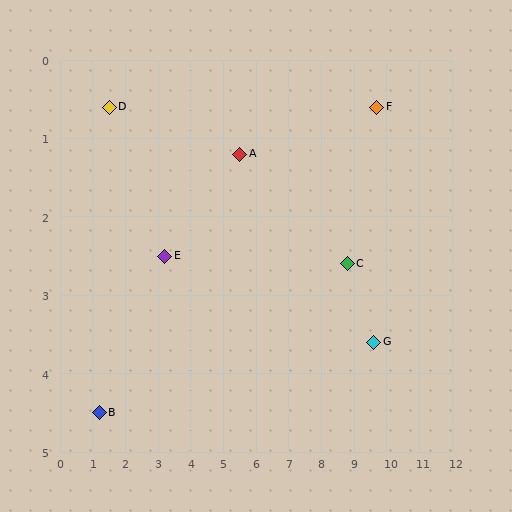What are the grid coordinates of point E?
Point E is at approximately (3.2, 2.5).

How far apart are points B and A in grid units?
Points B and A are about 5.4 grid units apart.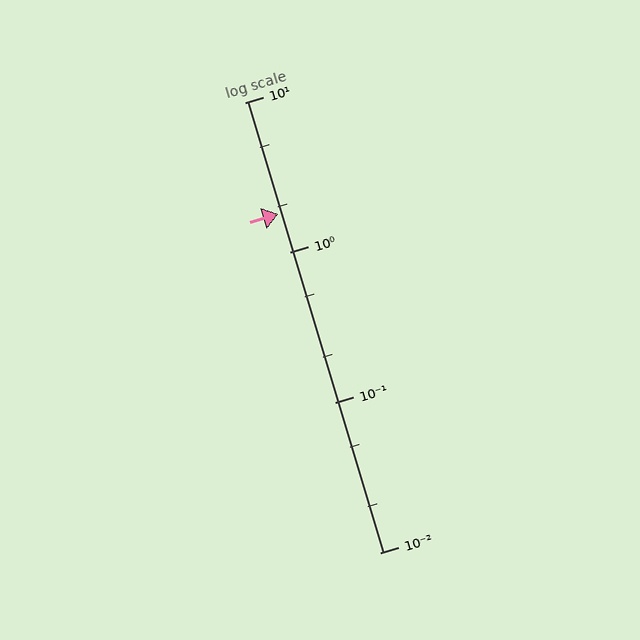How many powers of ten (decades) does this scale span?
The scale spans 3 decades, from 0.01 to 10.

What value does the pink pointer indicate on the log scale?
The pointer indicates approximately 1.8.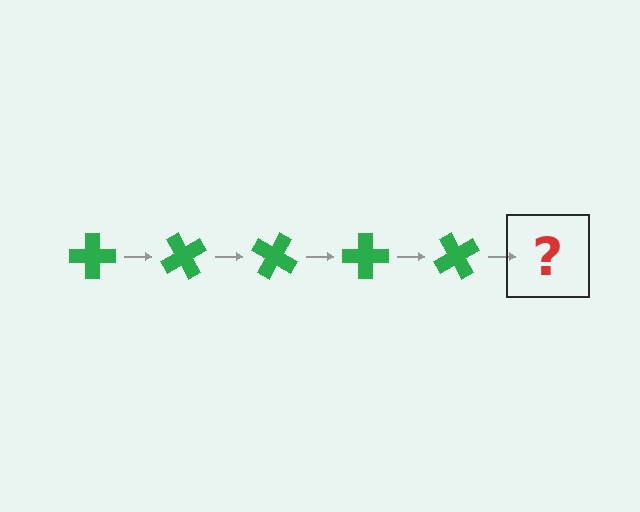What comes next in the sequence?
The next element should be a green cross rotated 300 degrees.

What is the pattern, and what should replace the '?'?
The pattern is that the cross rotates 60 degrees each step. The '?' should be a green cross rotated 300 degrees.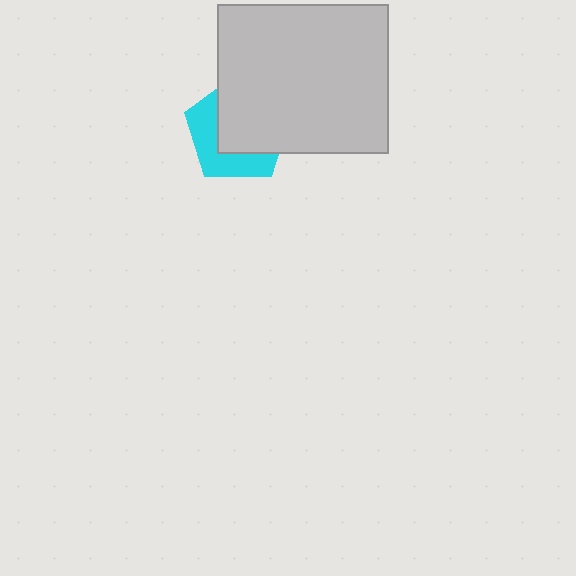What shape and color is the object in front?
The object in front is a light gray rectangle.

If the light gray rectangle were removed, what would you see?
You would see the complete cyan pentagon.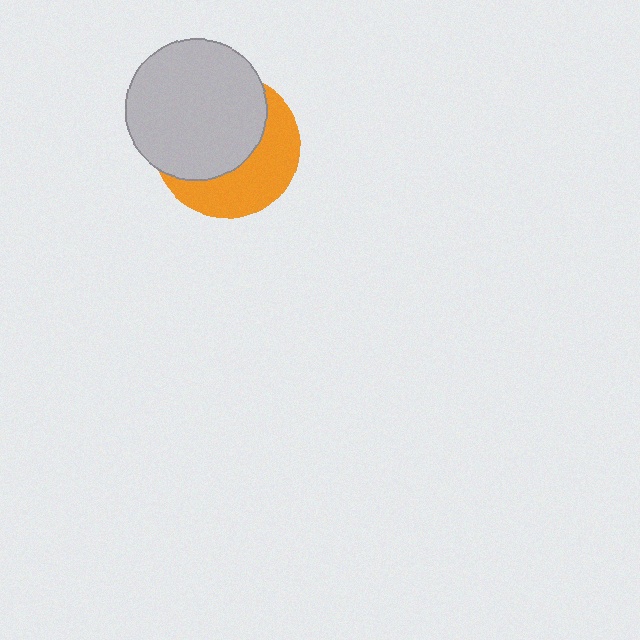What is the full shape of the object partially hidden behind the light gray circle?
The partially hidden object is an orange circle.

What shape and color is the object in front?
The object in front is a light gray circle.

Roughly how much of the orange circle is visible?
A small part of it is visible (roughly 42%).